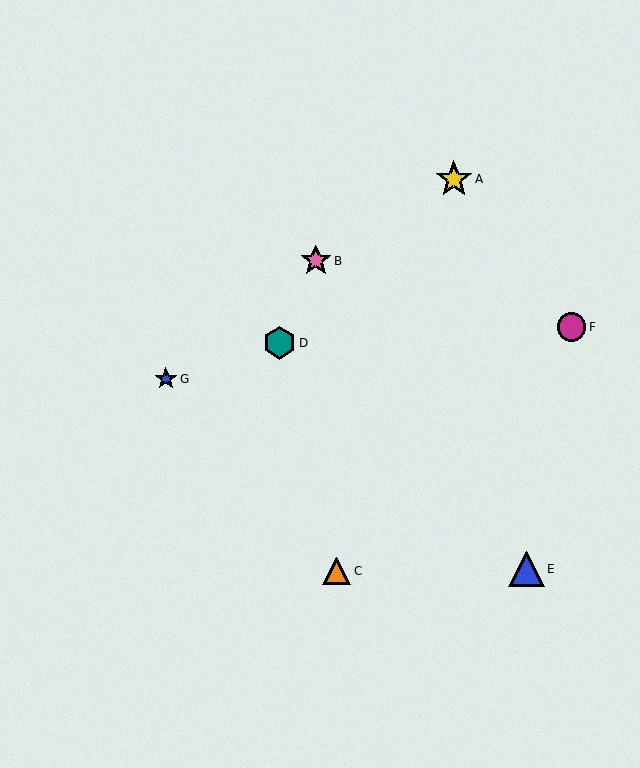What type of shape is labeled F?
Shape F is a magenta circle.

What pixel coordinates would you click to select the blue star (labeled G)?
Click at (166, 379) to select the blue star G.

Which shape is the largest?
The yellow star (labeled A) is the largest.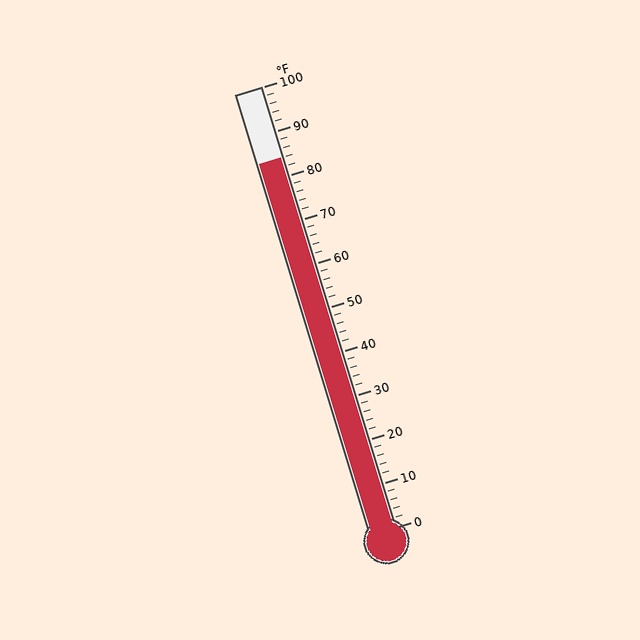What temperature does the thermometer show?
The thermometer shows approximately 84°F.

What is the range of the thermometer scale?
The thermometer scale ranges from 0°F to 100°F.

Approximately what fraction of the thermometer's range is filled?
The thermometer is filled to approximately 85% of its range.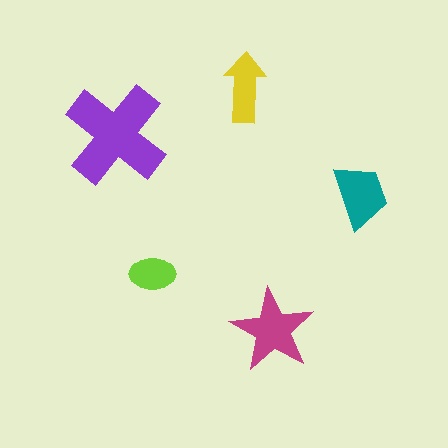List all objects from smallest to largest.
The lime ellipse, the yellow arrow, the teal trapezoid, the magenta star, the purple cross.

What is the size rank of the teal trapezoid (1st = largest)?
3rd.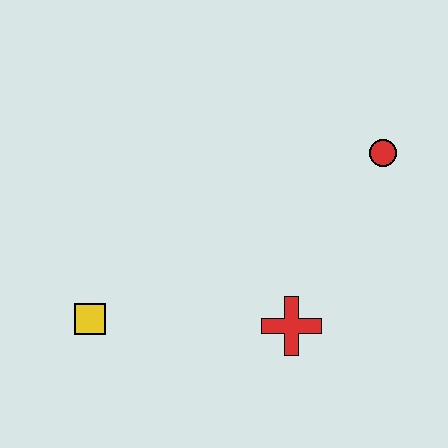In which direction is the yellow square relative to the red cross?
The yellow square is to the left of the red cross.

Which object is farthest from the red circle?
The yellow square is farthest from the red circle.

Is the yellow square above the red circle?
No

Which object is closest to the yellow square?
The red cross is closest to the yellow square.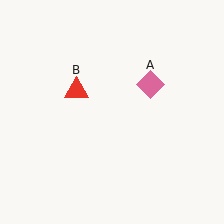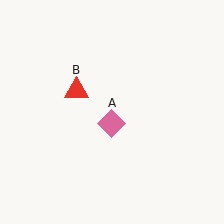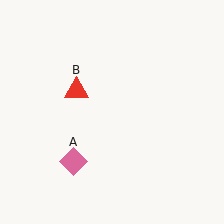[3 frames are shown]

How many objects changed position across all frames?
1 object changed position: pink diamond (object A).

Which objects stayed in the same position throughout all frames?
Red triangle (object B) remained stationary.